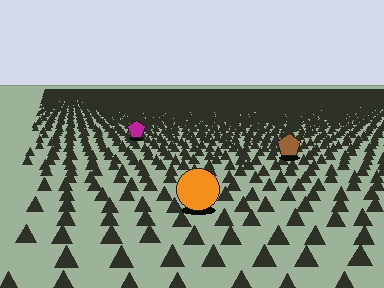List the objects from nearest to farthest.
From nearest to farthest: the orange circle, the brown pentagon, the magenta pentagon.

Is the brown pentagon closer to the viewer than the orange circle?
No. The orange circle is closer — you can tell from the texture gradient: the ground texture is coarser near it.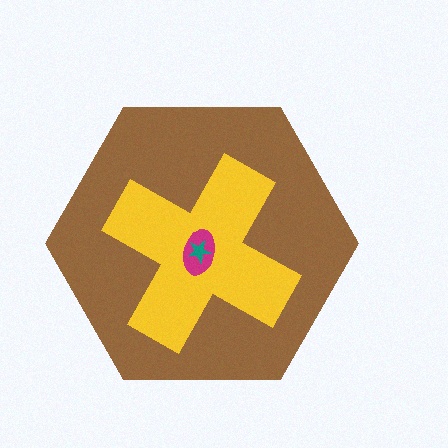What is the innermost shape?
The teal star.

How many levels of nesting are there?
4.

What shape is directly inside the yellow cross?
The magenta ellipse.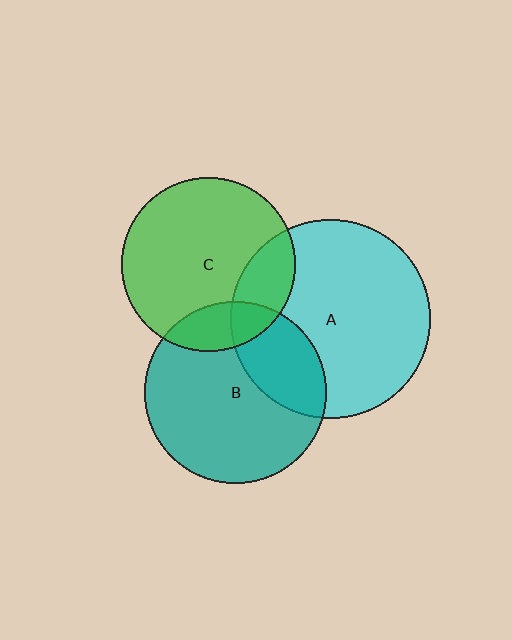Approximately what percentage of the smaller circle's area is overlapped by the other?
Approximately 20%.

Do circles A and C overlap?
Yes.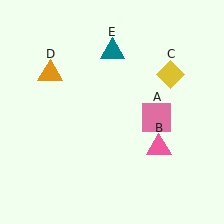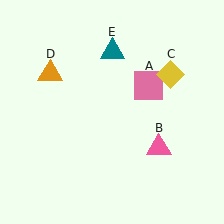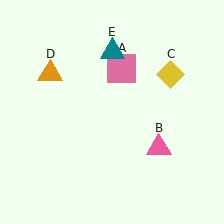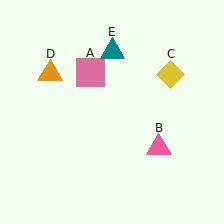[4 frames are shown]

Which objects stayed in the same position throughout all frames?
Pink triangle (object B) and yellow diamond (object C) and orange triangle (object D) and teal triangle (object E) remained stationary.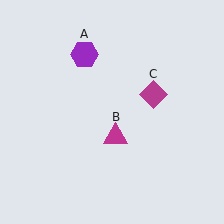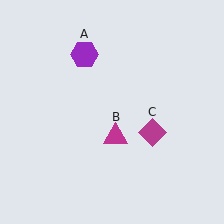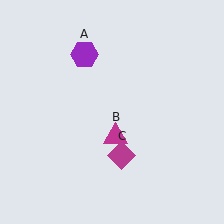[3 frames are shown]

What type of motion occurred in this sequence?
The magenta diamond (object C) rotated clockwise around the center of the scene.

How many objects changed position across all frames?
1 object changed position: magenta diamond (object C).